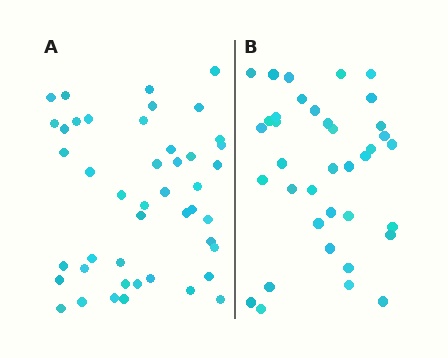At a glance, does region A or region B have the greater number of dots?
Region A (the left region) has more dots.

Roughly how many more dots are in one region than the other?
Region A has roughly 8 or so more dots than region B.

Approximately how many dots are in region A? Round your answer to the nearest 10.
About 40 dots. (The exact count is 45, which rounds to 40.)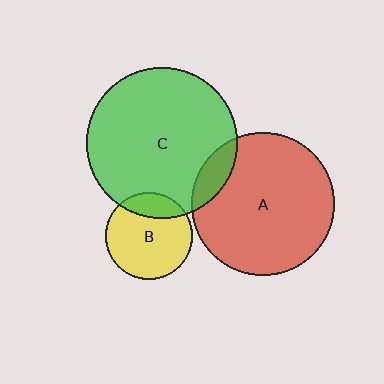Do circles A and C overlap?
Yes.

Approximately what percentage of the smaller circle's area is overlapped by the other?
Approximately 10%.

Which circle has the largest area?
Circle C (green).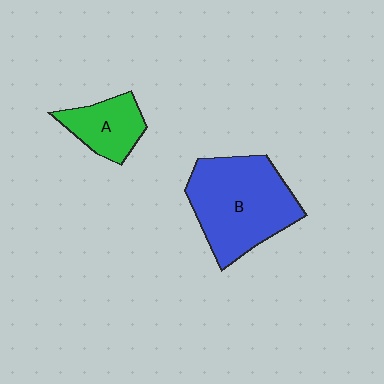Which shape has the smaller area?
Shape A (green).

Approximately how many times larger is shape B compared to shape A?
Approximately 2.2 times.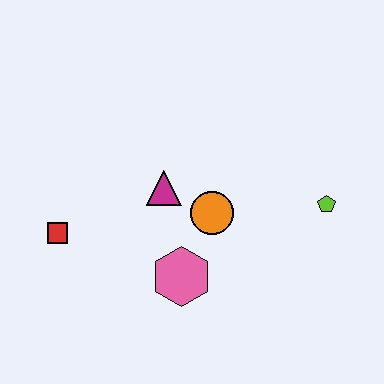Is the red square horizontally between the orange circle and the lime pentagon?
No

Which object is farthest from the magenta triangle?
The lime pentagon is farthest from the magenta triangle.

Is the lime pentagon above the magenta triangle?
No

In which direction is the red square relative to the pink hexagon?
The red square is to the left of the pink hexagon.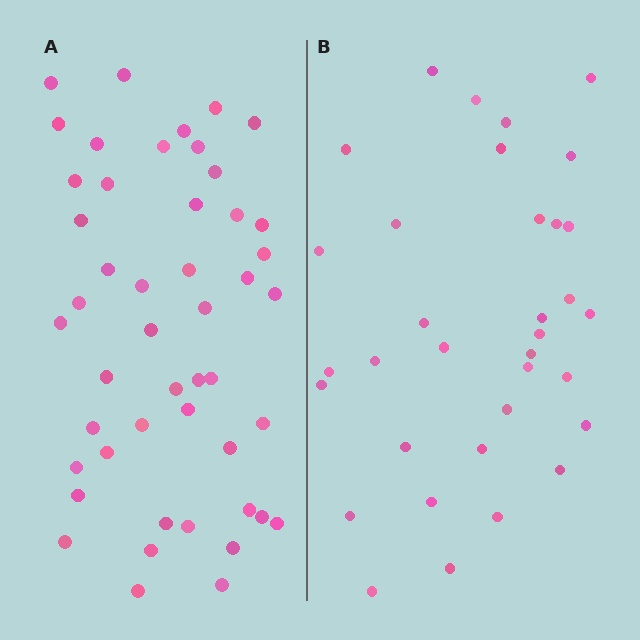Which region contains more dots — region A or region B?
Region A (the left region) has more dots.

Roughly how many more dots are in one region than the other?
Region A has approximately 15 more dots than region B.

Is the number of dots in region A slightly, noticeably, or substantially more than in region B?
Region A has noticeably more, but not dramatically so. The ratio is roughly 1.4 to 1.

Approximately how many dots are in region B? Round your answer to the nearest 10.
About 30 dots. (The exact count is 34, which rounds to 30.)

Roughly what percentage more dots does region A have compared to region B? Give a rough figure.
About 40% more.